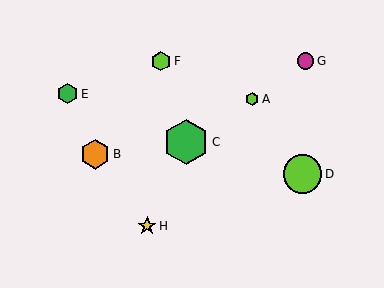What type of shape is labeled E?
Shape E is a green hexagon.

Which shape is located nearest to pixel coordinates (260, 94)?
The lime hexagon (labeled A) at (252, 99) is nearest to that location.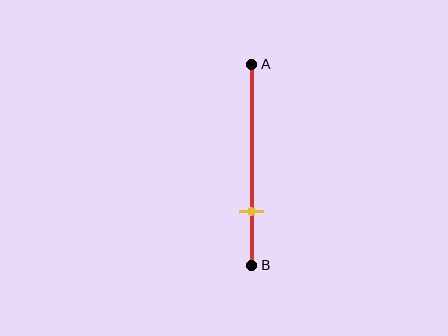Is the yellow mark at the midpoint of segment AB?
No, the mark is at about 75% from A, not at the 50% midpoint.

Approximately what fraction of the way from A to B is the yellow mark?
The yellow mark is approximately 75% of the way from A to B.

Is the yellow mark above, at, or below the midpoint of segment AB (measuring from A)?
The yellow mark is below the midpoint of segment AB.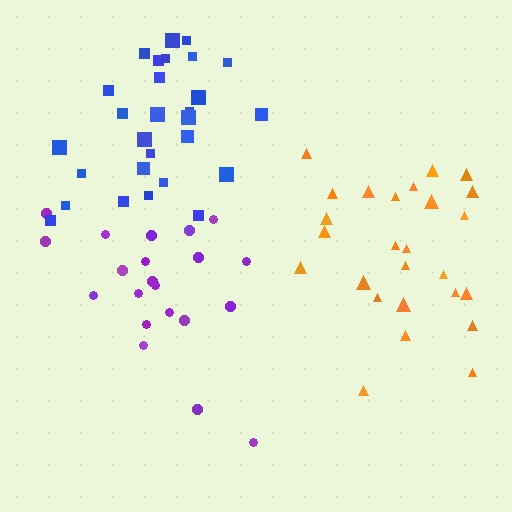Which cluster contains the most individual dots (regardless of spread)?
Blue (29).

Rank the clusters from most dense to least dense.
blue, orange, purple.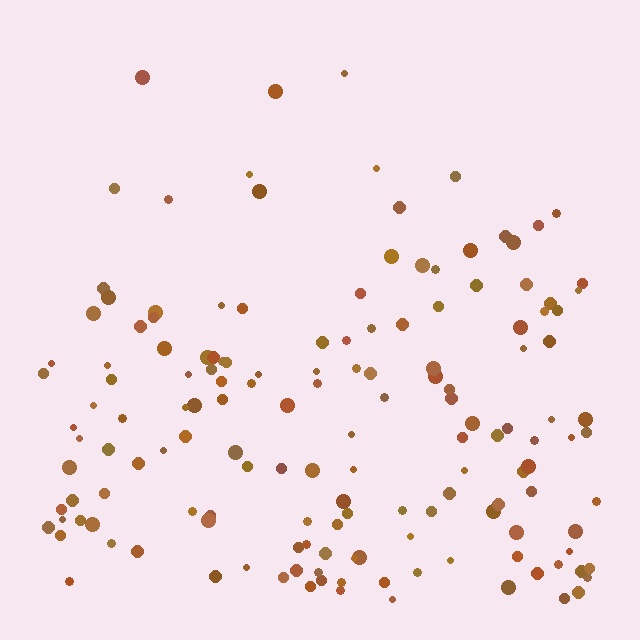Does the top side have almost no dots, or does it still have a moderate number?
Still a moderate number, just noticeably fewer than the bottom.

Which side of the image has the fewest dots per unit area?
The top.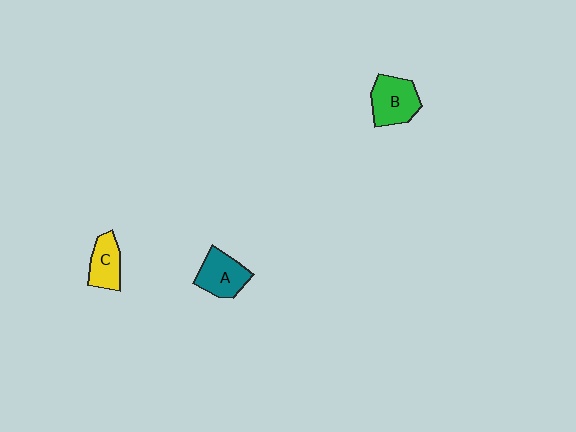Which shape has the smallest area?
Shape C (yellow).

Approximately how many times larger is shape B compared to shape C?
Approximately 1.3 times.